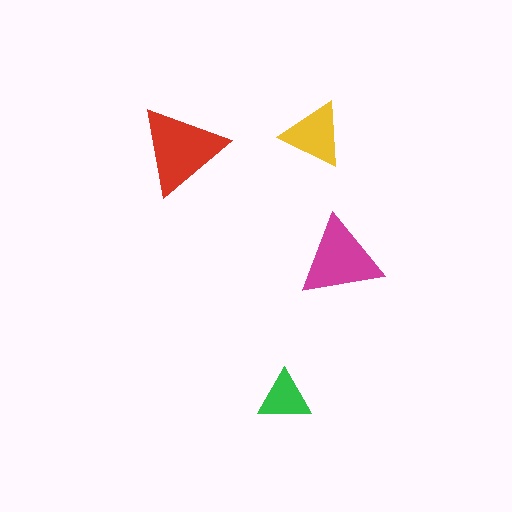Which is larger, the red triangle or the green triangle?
The red one.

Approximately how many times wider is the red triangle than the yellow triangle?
About 1.5 times wider.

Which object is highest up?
The yellow triangle is topmost.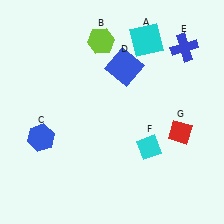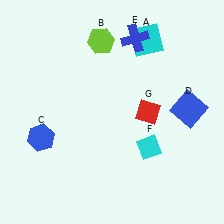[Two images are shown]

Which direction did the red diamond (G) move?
The red diamond (G) moved left.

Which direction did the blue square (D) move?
The blue square (D) moved right.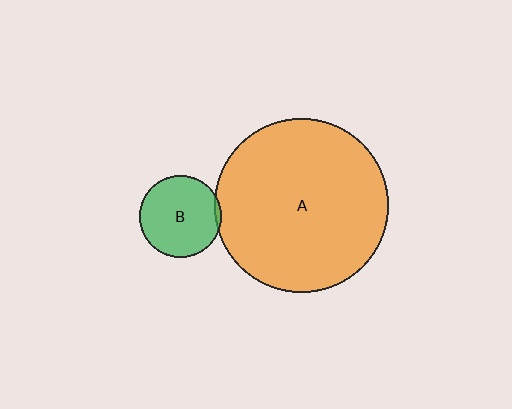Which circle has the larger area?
Circle A (orange).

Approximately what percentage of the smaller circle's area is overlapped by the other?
Approximately 5%.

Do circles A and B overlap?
Yes.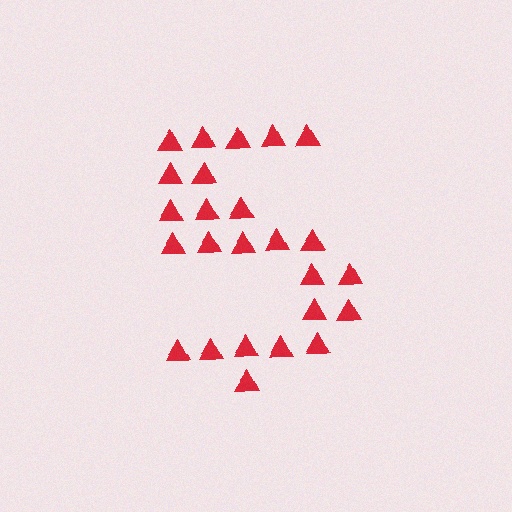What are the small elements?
The small elements are triangles.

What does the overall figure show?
The overall figure shows the digit 5.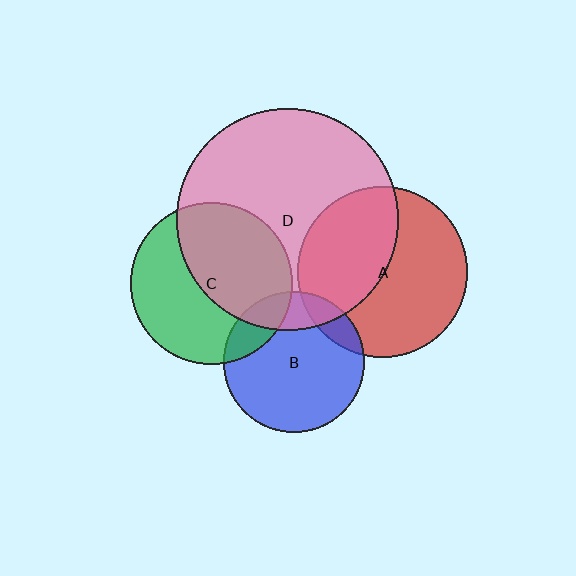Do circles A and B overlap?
Yes.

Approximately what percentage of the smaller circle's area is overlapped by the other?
Approximately 10%.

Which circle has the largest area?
Circle D (pink).